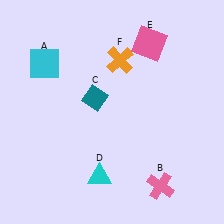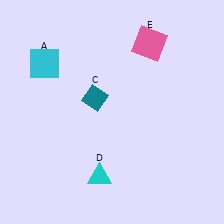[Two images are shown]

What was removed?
The orange cross (F), the pink cross (B) were removed in Image 2.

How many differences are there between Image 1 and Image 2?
There are 2 differences between the two images.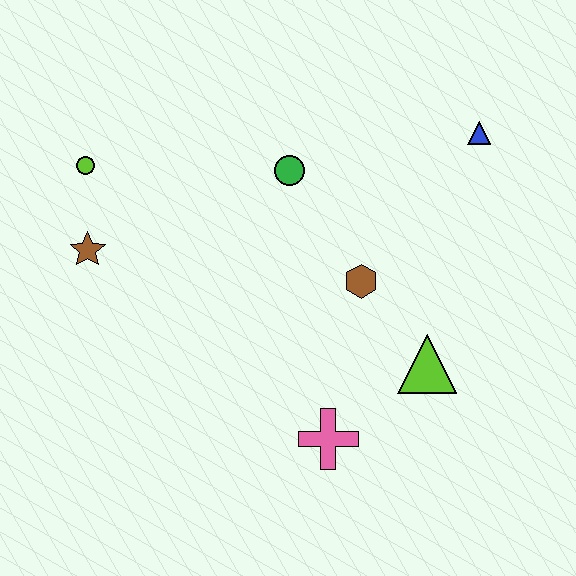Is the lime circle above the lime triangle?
Yes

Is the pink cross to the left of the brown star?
No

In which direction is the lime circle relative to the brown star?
The lime circle is above the brown star.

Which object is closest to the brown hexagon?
The lime triangle is closest to the brown hexagon.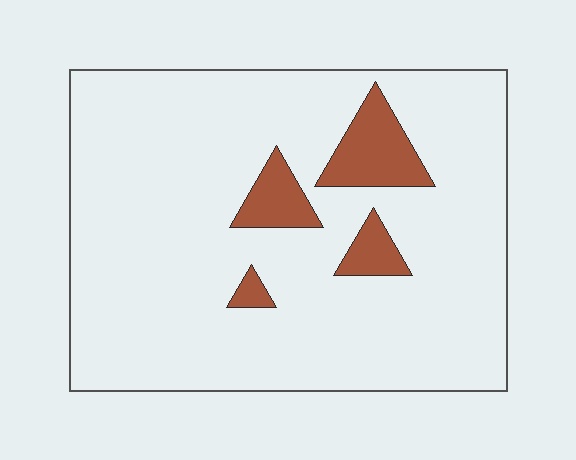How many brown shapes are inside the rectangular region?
4.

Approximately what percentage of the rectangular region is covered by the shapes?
Approximately 10%.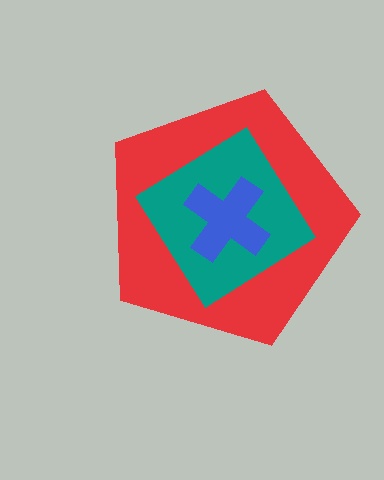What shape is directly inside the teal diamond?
The blue cross.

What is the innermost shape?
The blue cross.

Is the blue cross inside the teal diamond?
Yes.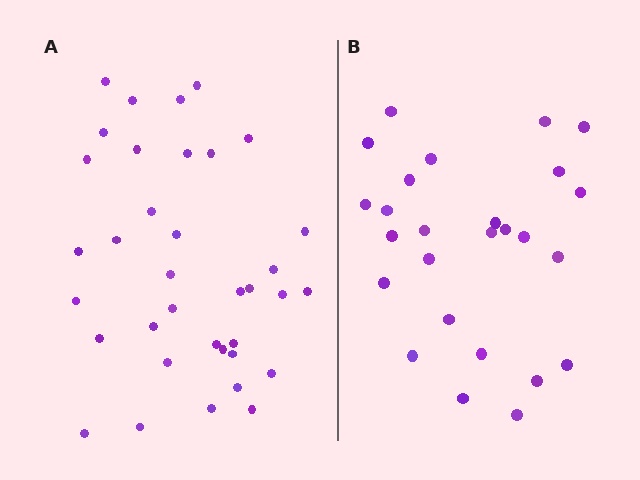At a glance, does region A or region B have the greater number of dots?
Region A (the left region) has more dots.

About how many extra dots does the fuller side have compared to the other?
Region A has roughly 10 or so more dots than region B.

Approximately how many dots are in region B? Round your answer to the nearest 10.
About 30 dots. (The exact count is 26, which rounds to 30.)